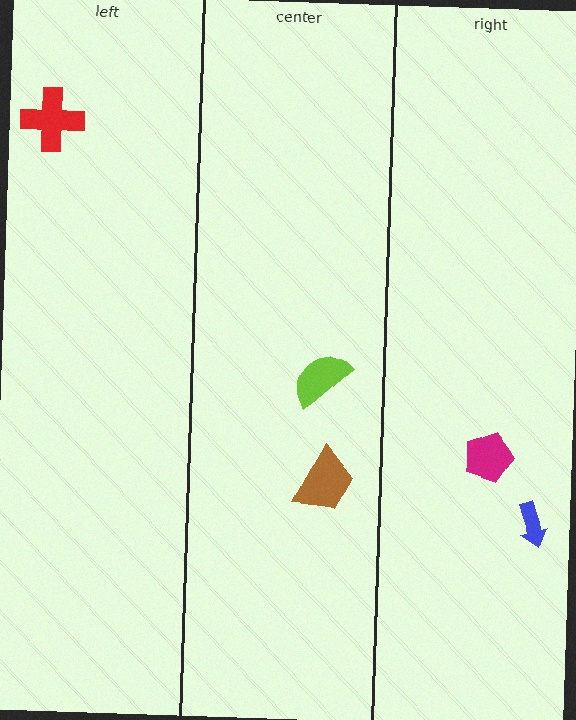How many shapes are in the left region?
1.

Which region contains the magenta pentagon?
The right region.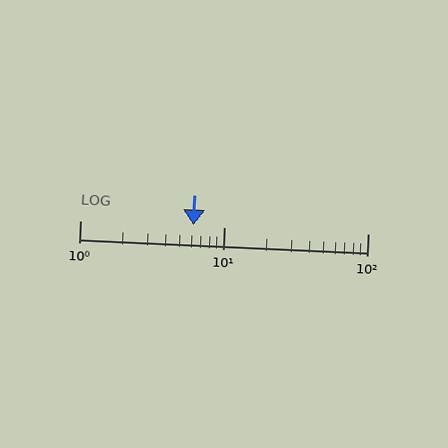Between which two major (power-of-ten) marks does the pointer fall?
The pointer is between 1 and 10.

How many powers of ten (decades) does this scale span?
The scale spans 2 decades, from 1 to 100.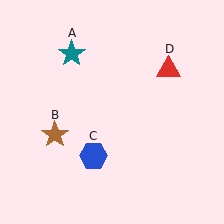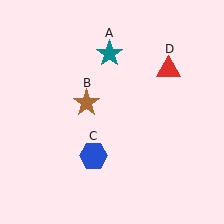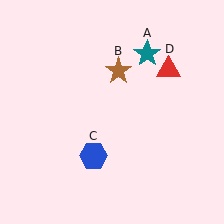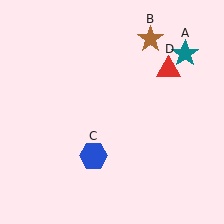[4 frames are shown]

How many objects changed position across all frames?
2 objects changed position: teal star (object A), brown star (object B).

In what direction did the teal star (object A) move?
The teal star (object A) moved right.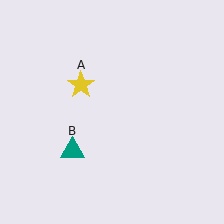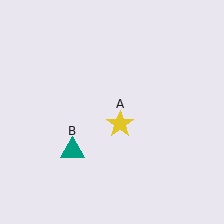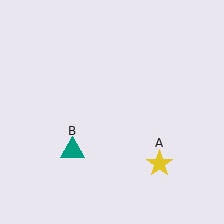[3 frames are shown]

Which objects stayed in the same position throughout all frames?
Teal triangle (object B) remained stationary.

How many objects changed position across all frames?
1 object changed position: yellow star (object A).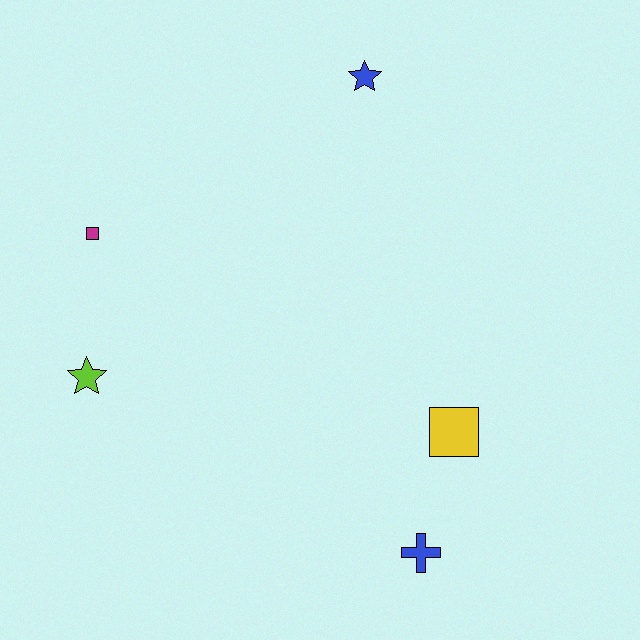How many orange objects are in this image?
There are no orange objects.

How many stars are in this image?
There are 2 stars.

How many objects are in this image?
There are 5 objects.